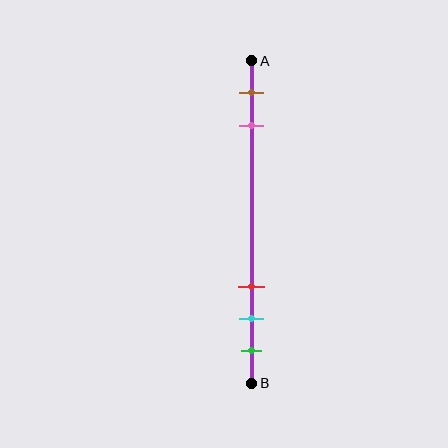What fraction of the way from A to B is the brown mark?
The brown mark is approximately 10% (0.1) of the way from A to B.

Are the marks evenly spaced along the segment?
No, the marks are not evenly spaced.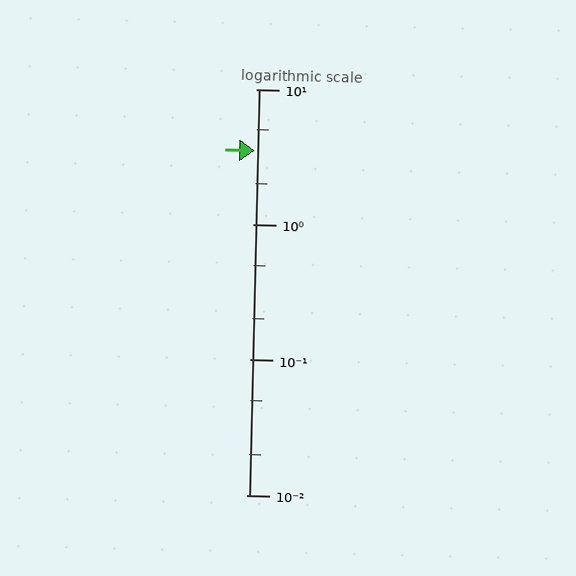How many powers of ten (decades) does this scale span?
The scale spans 3 decades, from 0.01 to 10.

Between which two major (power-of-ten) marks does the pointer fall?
The pointer is between 1 and 10.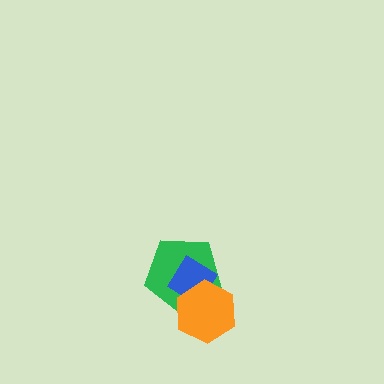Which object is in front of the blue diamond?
The orange hexagon is in front of the blue diamond.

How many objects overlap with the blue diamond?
2 objects overlap with the blue diamond.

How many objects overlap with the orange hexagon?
2 objects overlap with the orange hexagon.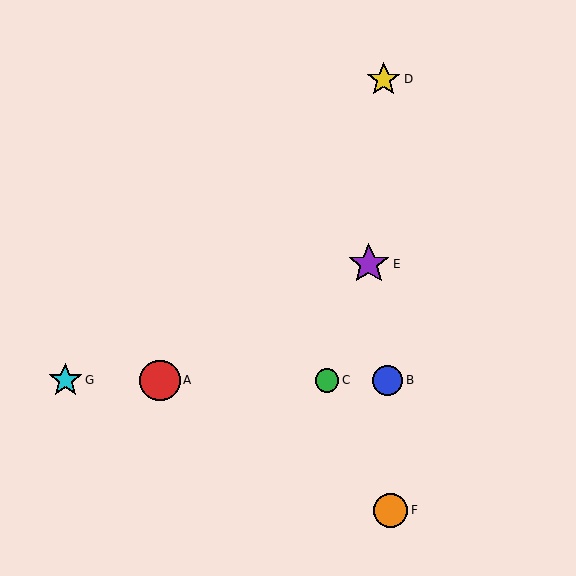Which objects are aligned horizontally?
Objects A, B, C, G are aligned horizontally.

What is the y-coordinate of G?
Object G is at y≈380.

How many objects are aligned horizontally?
4 objects (A, B, C, G) are aligned horizontally.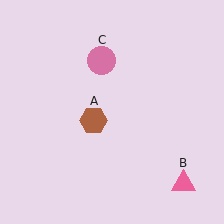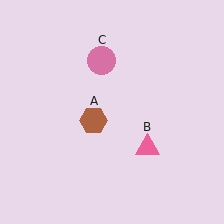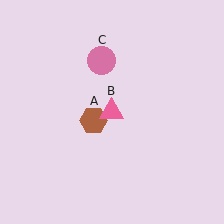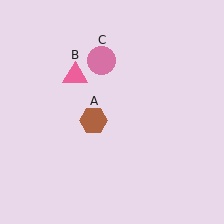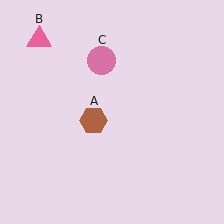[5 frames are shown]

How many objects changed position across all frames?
1 object changed position: pink triangle (object B).